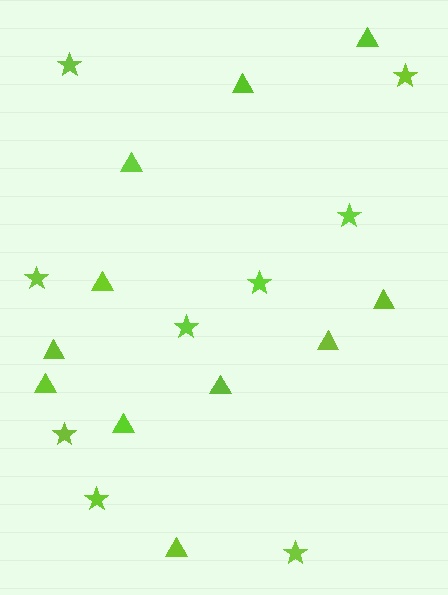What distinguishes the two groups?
There are 2 groups: one group of triangles (11) and one group of stars (9).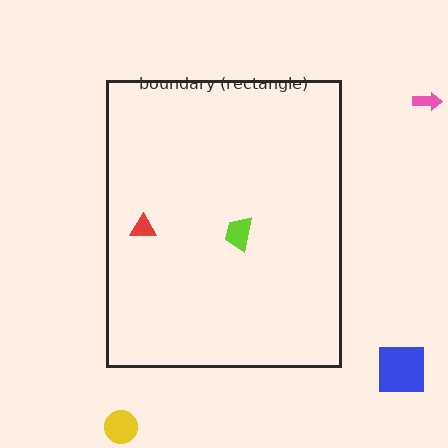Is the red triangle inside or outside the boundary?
Inside.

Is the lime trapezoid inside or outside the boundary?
Inside.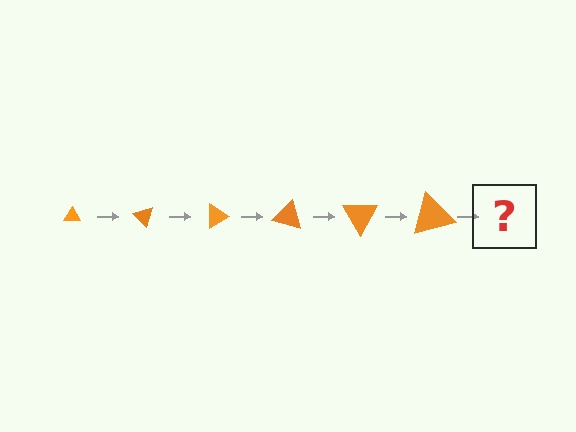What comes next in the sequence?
The next element should be a triangle, larger than the previous one and rotated 270 degrees from the start.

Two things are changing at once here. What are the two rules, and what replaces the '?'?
The two rules are that the triangle grows larger each step and it rotates 45 degrees each step. The '?' should be a triangle, larger than the previous one and rotated 270 degrees from the start.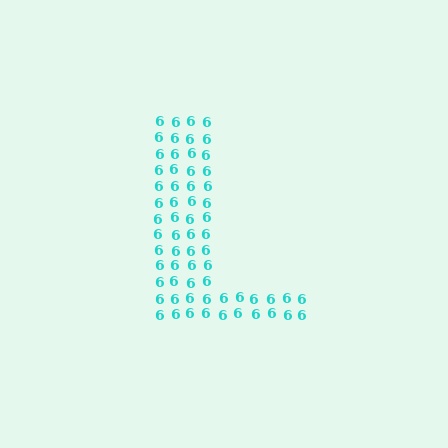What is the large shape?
The large shape is the letter L.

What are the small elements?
The small elements are digit 6's.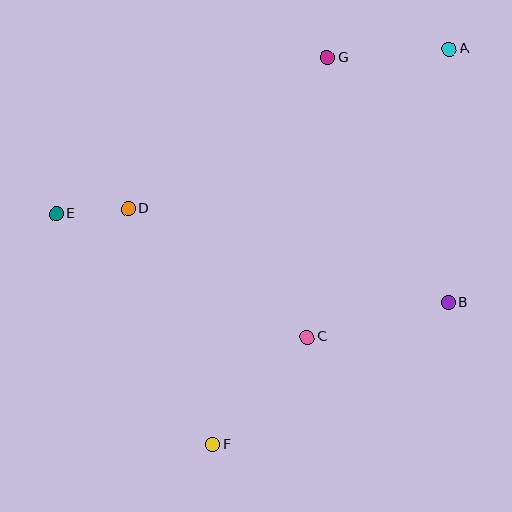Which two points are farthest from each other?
Points A and F are farthest from each other.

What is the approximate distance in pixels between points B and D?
The distance between B and D is approximately 334 pixels.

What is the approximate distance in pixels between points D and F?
The distance between D and F is approximately 251 pixels.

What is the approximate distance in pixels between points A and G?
The distance between A and G is approximately 122 pixels.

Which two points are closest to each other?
Points D and E are closest to each other.